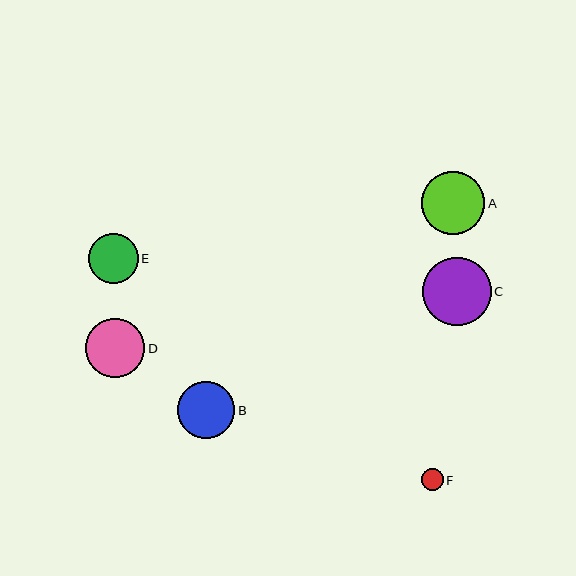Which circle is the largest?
Circle C is the largest with a size of approximately 68 pixels.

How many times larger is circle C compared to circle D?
Circle C is approximately 1.2 times the size of circle D.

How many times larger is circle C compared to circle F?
Circle C is approximately 3.1 times the size of circle F.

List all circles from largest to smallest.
From largest to smallest: C, A, D, B, E, F.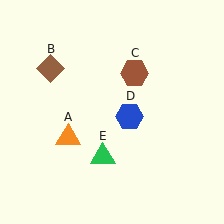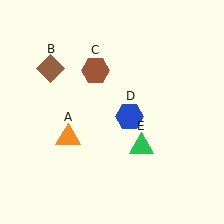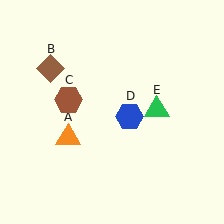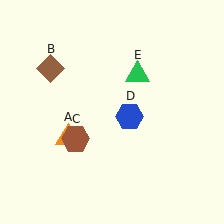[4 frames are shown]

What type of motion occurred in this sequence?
The brown hexagon (object C), green triangle (object E) rotated counterclockwise around the center of the scene.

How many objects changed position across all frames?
2 objects changed position: brown hexagon (object C), green triangle (object E).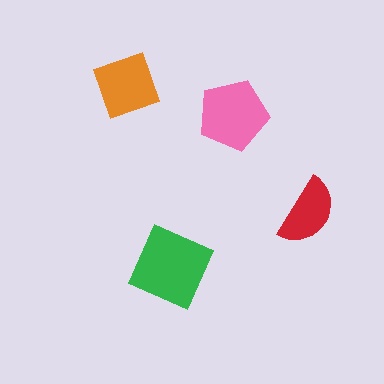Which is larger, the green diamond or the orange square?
The green diamond.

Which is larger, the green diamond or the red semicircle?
The green diamond.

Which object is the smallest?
The red semicircle.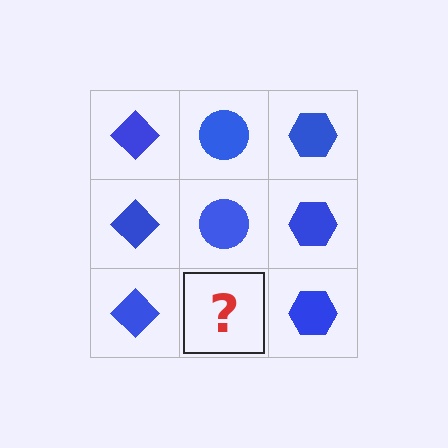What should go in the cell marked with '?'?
The missing cell should contain a blue circle.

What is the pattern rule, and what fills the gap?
The rule is that each column has a consistent shape. The gap should be filled with a blue circle.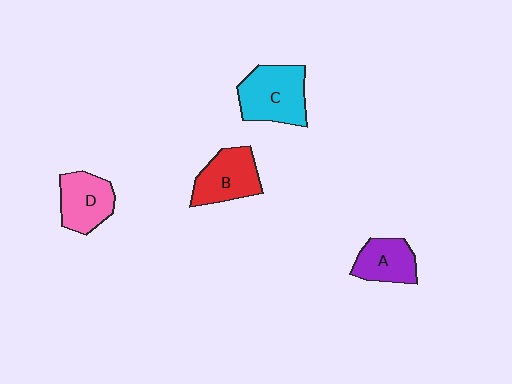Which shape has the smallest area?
Shape A (purple).